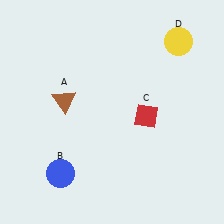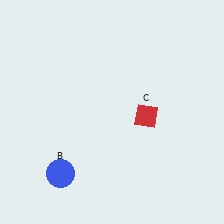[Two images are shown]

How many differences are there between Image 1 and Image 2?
There are 2 differences between the two images.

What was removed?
The yellow circle (D), the brown triangle (A) were removed in Image 2.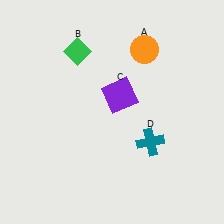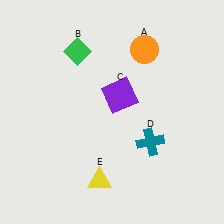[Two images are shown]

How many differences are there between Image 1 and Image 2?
There is 1 difference between the two images.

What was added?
A yellow triangle (E) was added in Image 2.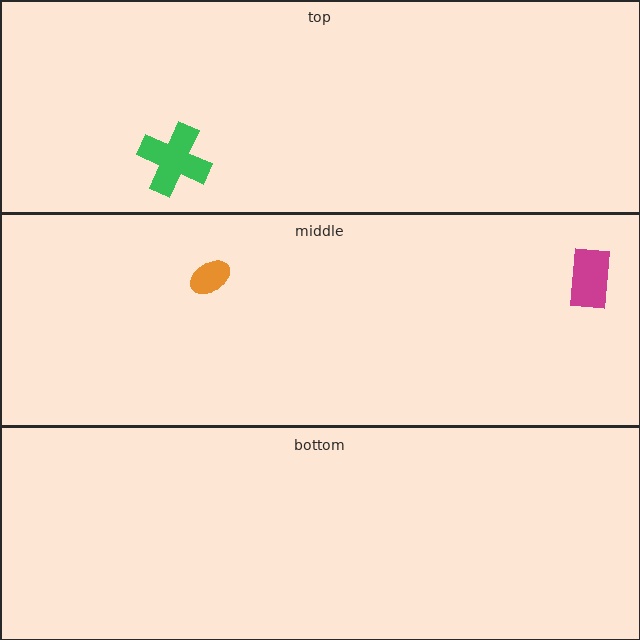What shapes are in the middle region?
The orange ellipse, the magenta rectangle.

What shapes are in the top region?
The green cross.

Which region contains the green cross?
The top region.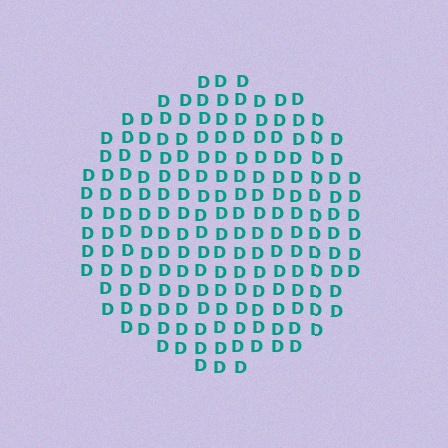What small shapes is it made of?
It is made of small letter D's.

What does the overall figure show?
The overall figure shows a circle.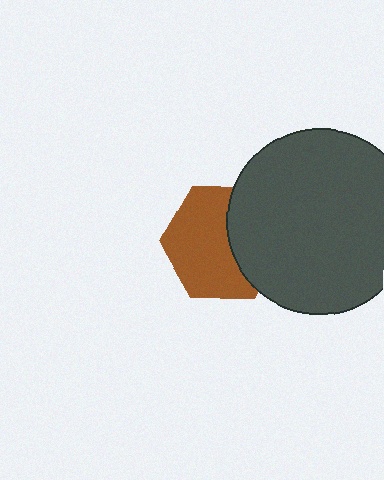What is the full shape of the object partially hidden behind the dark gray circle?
The partially hidden object is a brown hexagon.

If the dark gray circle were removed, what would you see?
You would see the complete brown hexagon.